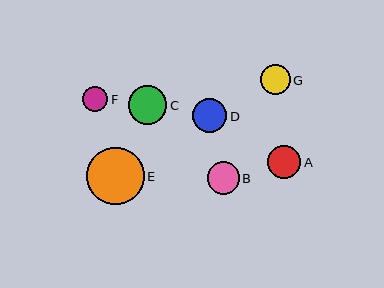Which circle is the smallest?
Circle F is the smallest with a size of approximately 25 pixels.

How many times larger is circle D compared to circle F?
Circle D is approximately 1.4 times the size of circle F.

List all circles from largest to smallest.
From largest to smallest: E, C, D, A, B, G, F.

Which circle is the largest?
Circle E is the largest with a size of approximately 57 pixels.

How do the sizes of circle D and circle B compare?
Circle D and circle B are approximately the same size.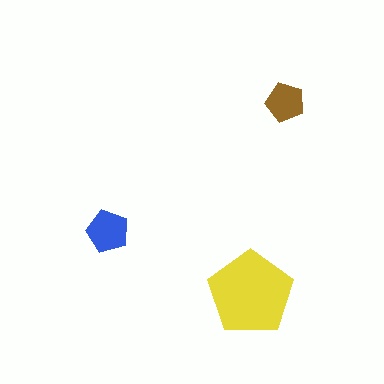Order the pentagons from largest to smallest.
the yellow one, the blue one, the brown one.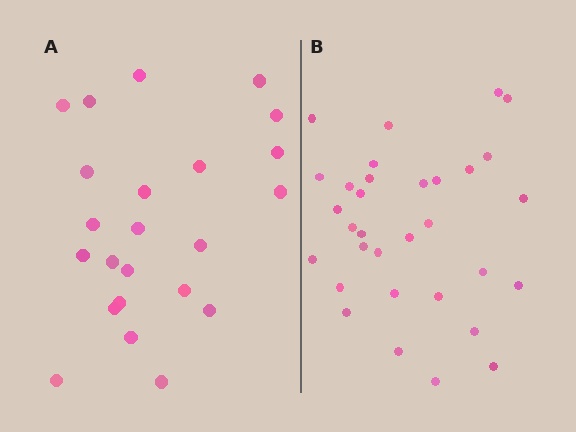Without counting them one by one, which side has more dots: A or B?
Region B (the right region) has more dots.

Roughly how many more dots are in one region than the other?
Region B has roughly 8 or so more dots than region A.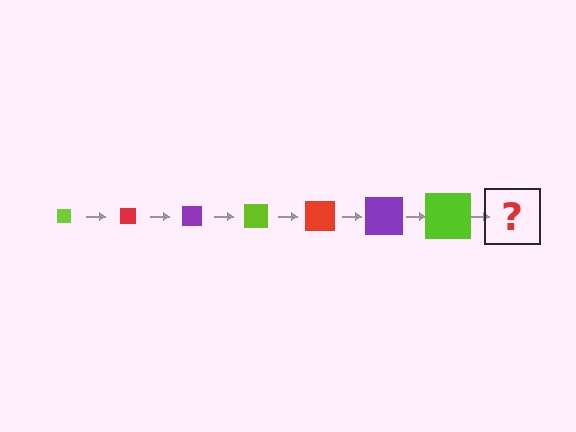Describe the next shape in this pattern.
It should be a red square, larger than the previous one.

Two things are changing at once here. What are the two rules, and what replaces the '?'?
The two rules are that the square grows larger each step and the color cycles through lime, red, and purple. The '?' should be a red square, larger than the previous one.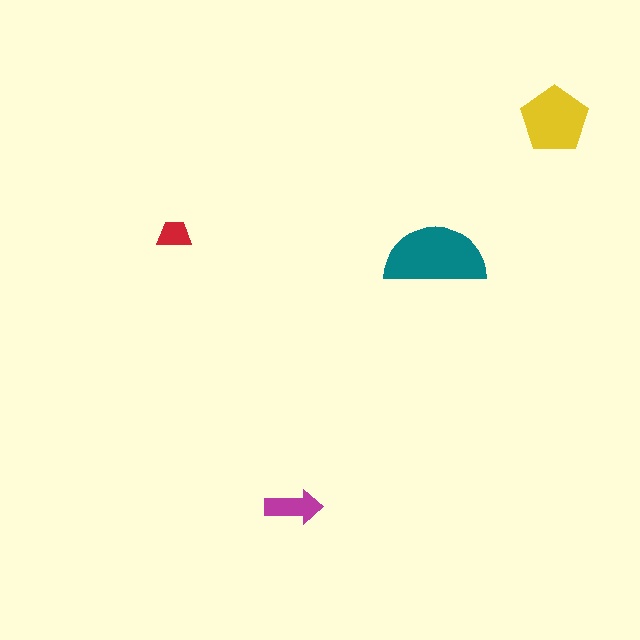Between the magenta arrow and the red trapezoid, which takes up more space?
The magenta arrow.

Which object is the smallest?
The red trapezoid.